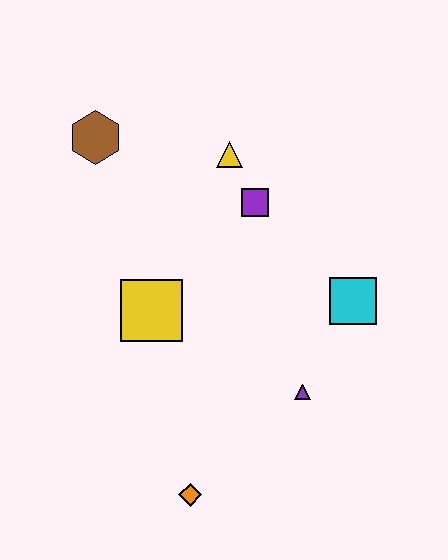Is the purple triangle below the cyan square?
Yes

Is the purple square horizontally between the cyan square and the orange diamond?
Yes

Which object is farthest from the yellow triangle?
The orange diamond is farthest from the yellow triangle.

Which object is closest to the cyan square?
The purple triangle is closest to the cyan square.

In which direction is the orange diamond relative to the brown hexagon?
The orange diamond is below the brown hexagon.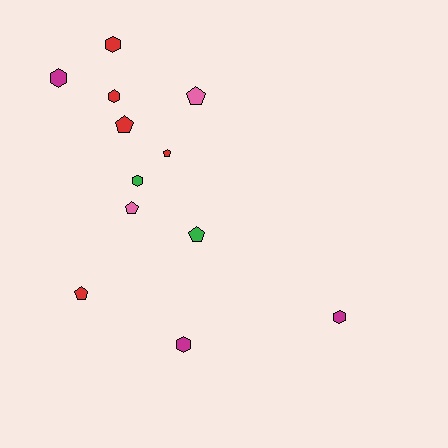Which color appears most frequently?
Red, with 5 objects.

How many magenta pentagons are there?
There are no magenta pentagons.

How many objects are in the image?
There are 12 objects.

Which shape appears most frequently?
Hexagon, with 6 objects.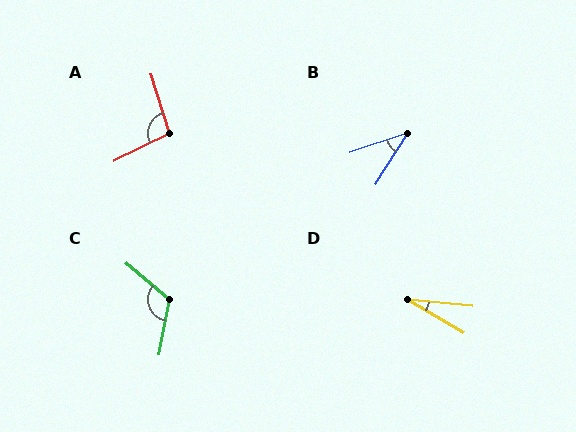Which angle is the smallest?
D, at approximately 25 degrees.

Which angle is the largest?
C, at approximately 119 degrees.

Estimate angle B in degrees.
Approximately 40 degrees.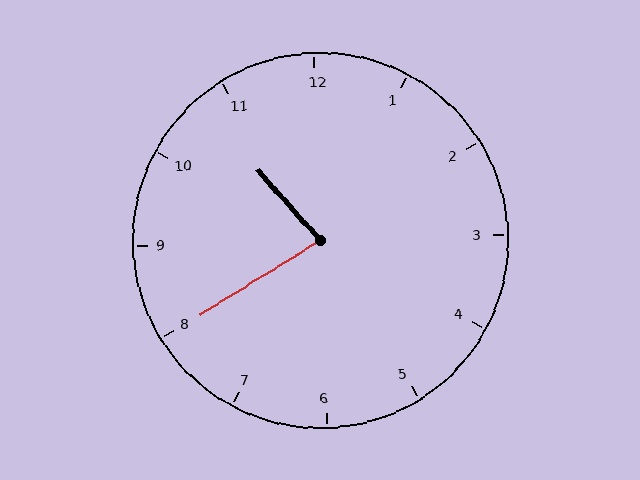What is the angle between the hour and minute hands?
Approximately 80 degrees.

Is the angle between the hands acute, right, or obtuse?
It is acute.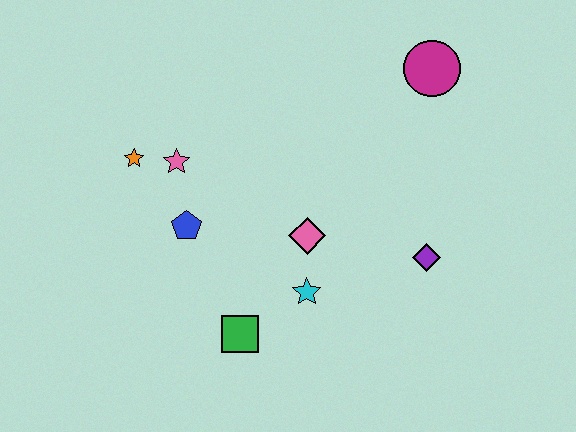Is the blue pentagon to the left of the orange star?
No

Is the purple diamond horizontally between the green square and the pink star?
No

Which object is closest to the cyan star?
The pink diamond is closest to the cyan star.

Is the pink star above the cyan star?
Yes